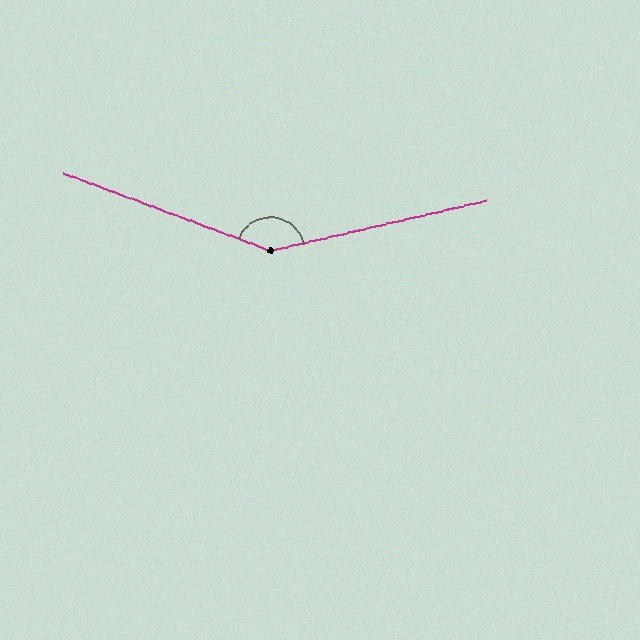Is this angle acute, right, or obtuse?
It is obtuse.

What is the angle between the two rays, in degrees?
Approximately 146 degrees.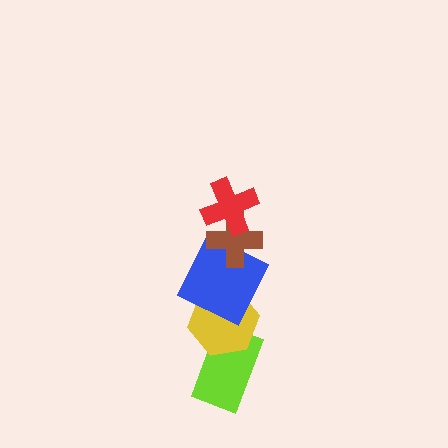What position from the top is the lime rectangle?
The lime rectangle is 5th from the top.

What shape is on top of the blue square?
The brown cross is on top of the blue square.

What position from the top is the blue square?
The blue square is 3rd from the top.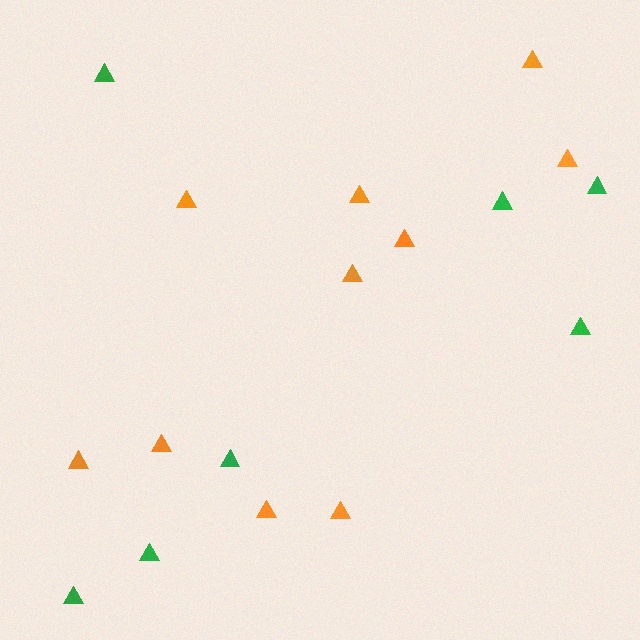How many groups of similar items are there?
There are 2 groups: one group of green triangles (7) and one group of orange triangles (10).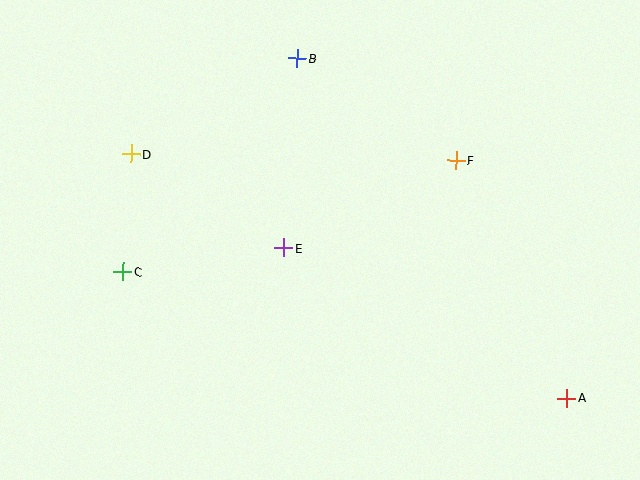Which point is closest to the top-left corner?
Point D is closest to the top-left corner.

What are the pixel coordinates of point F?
Point F is at (456, 160).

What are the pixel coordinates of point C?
Point C is at (123, 272).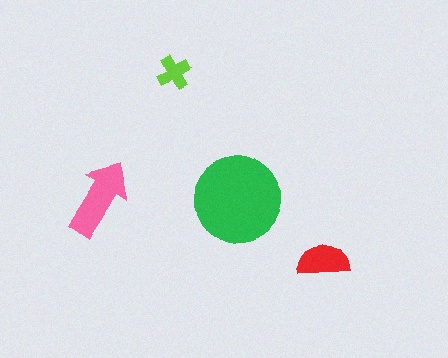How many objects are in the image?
There are 4 objects in the image.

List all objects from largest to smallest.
The green circle, the pink arrow, the red semicircle, the lime cross.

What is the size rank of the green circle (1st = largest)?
1st.